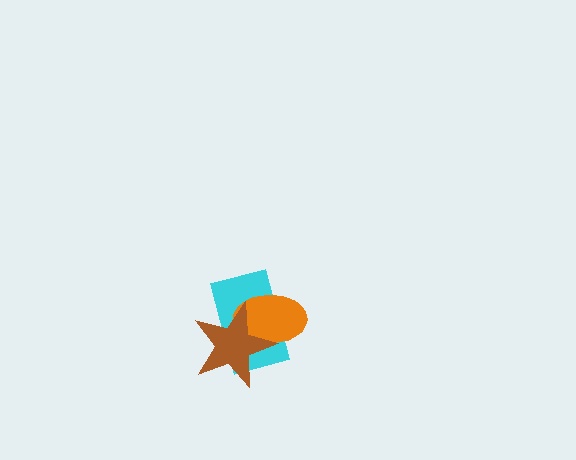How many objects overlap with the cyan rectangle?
2 objects overlap with the cyan rectangle.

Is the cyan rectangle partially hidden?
Yes, it is partially covered by another shape.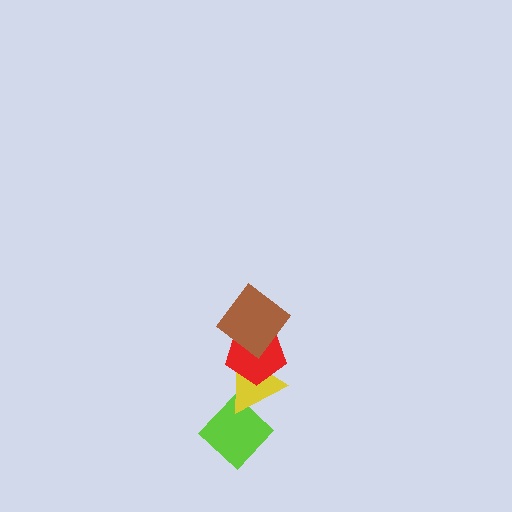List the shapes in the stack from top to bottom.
From top to bottom: the brown diamond, the red pentagon, the yellow triangle, the lime diamond.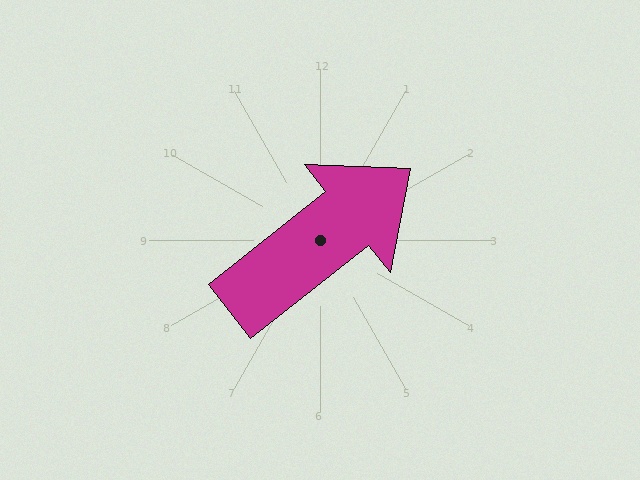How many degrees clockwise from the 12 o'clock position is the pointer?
Approximately 52 degrees.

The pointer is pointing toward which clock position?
Roughly 2 o'clock.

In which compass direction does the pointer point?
Northeast.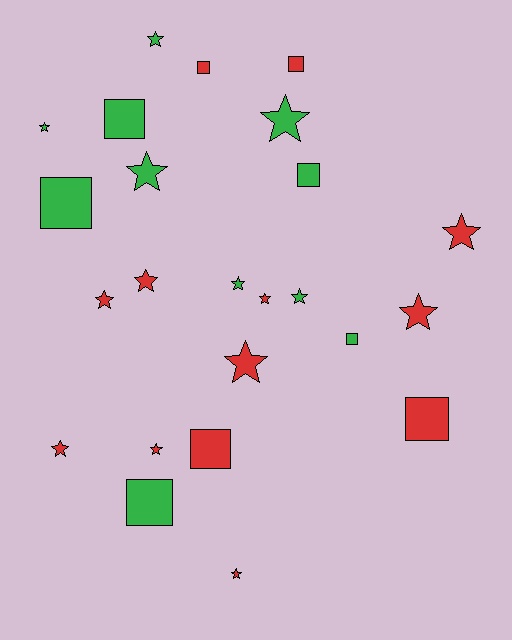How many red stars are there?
There are 9 red stars.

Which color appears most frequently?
Red, with 13 objects.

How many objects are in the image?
There are 24 objects.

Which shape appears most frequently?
Star, with 15 objects.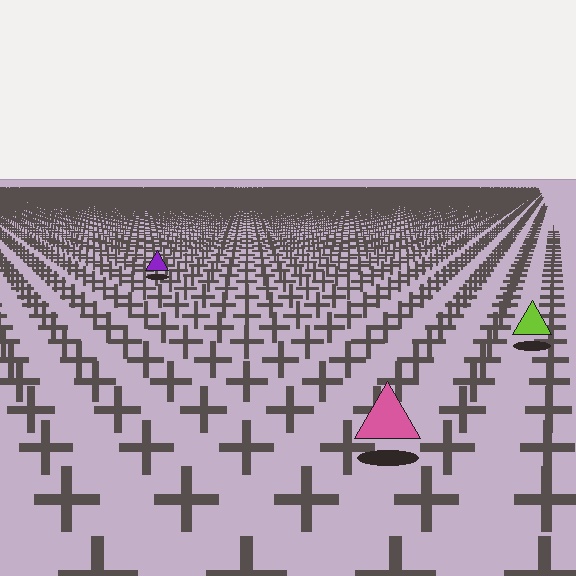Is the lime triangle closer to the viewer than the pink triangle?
No. The pink triangle is closer — you can tell from the texture gradient: the ground texture is coarser near it.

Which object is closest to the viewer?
The pink triangle is closest. The texture marks near it are larger and more spread out.